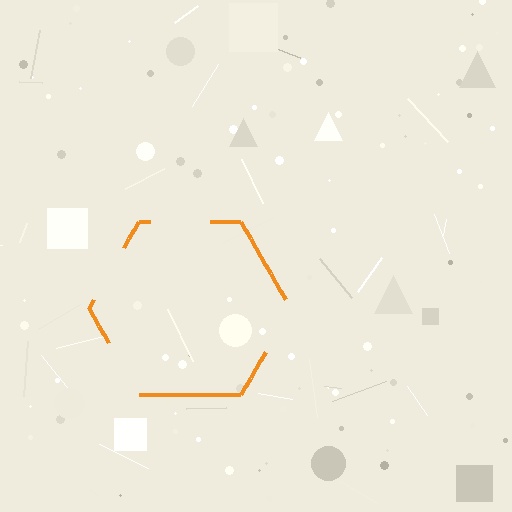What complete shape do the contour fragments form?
The contour fragments form a hexagon.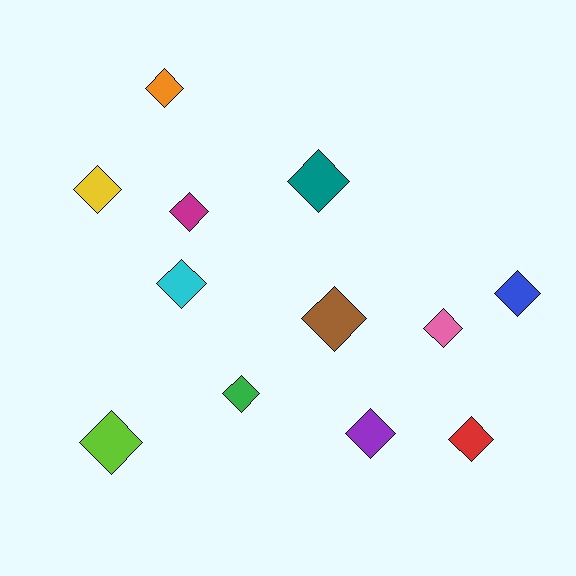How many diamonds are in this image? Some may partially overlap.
There are 12 diamonds.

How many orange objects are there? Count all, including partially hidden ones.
There is 1 orange object.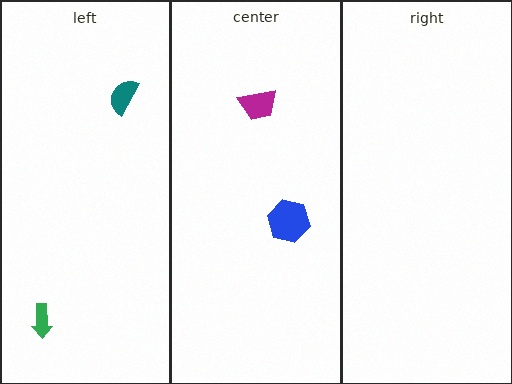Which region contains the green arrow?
The left region.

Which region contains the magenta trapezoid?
The center region.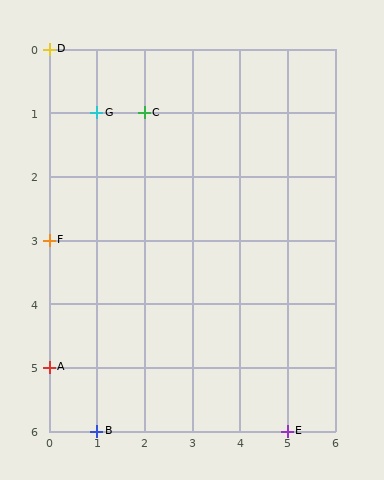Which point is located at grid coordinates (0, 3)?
Point F is at (0, 3).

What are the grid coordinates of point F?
Point F is at grid coordinates (0, 3).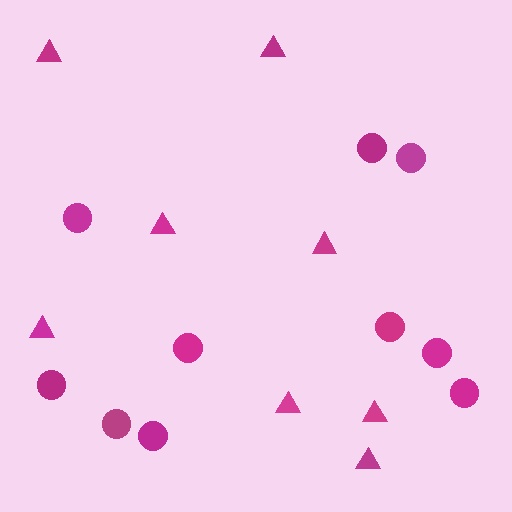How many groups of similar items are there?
There are 2 groups: one group of triangles (8) and one group of circles (10).